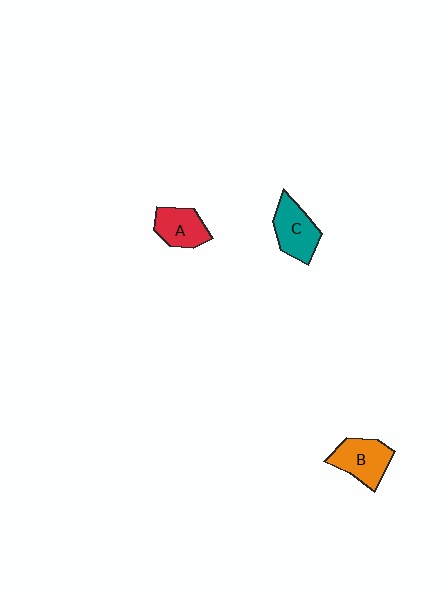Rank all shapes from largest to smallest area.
From largest to smallest: B (orange), C (teal), A (red).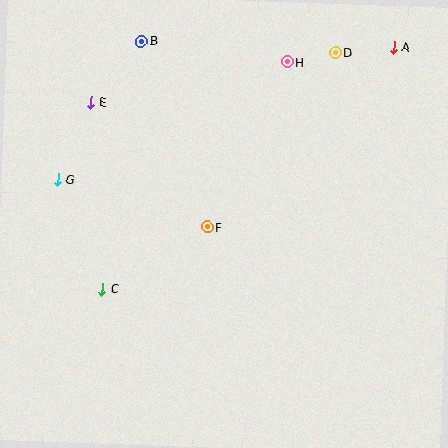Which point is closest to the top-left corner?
Point E is closest to the top-left corner.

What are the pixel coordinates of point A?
Point A is at (394, 47).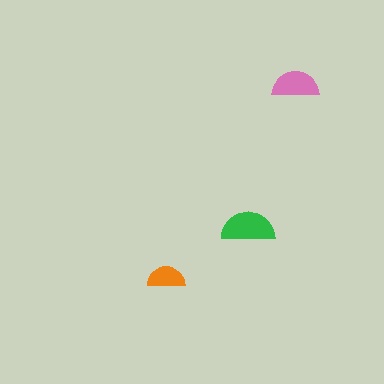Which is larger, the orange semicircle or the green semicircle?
The green one.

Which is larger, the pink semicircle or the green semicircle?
The green one.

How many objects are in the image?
There are 3 objects in the image.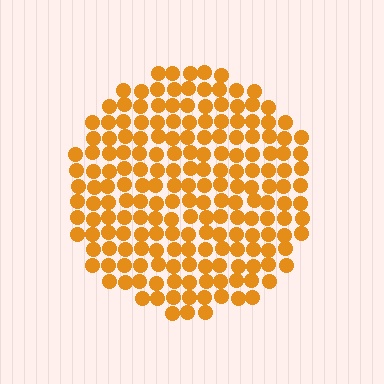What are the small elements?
The small elements are circles.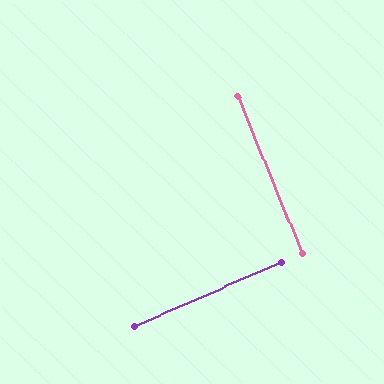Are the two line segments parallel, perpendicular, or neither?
Perpendicular — they meet at approximately 89°.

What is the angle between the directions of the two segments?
Approximately 89 degrees.